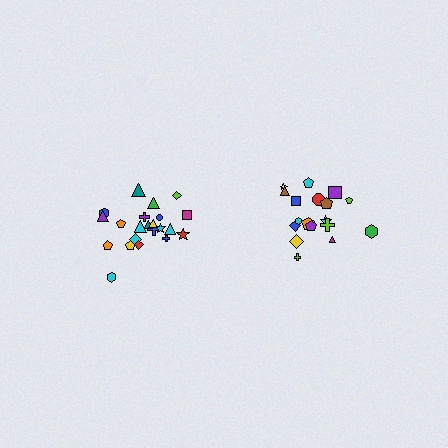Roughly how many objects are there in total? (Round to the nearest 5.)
Roughly 40 objects in total.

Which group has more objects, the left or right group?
The left group.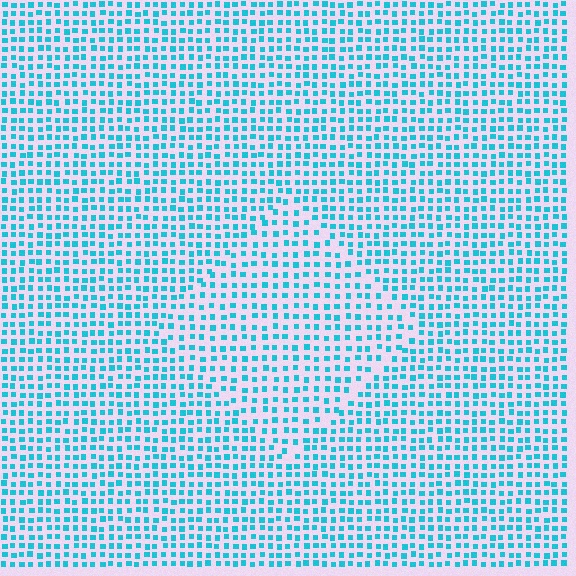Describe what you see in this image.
The image contains small cyan elements arranged at two different densities. A diamond-shaped region is visible where the elements are less densely packed than the surrounding area.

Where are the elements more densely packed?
The elements are more densely packed outside the diamond boundary.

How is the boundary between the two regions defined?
The boundary is defined by a change in element density (approximately 1.4x ratio). All elements are the same color, size, and shape.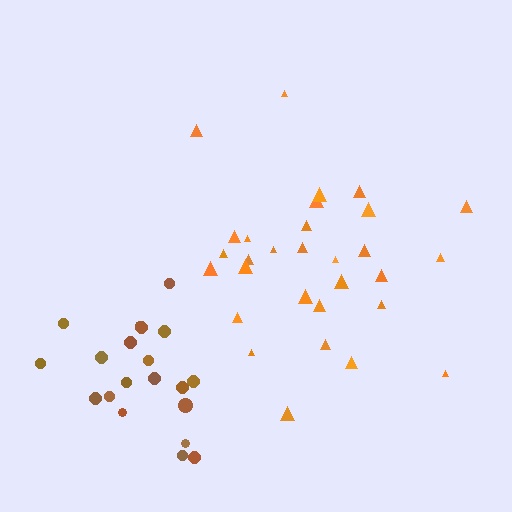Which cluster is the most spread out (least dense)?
Orange.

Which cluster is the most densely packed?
Brown.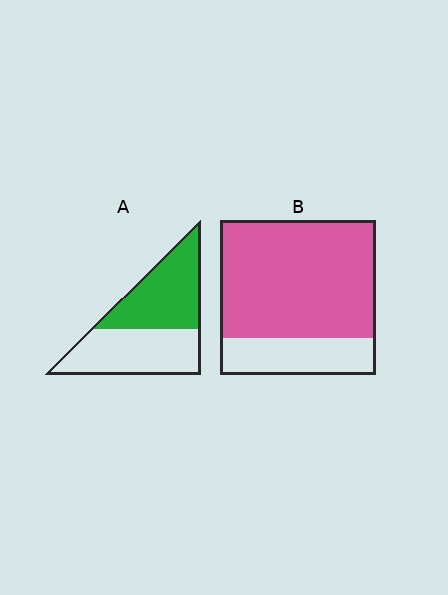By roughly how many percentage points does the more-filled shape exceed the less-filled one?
By roughly 25 percentage points (B over A).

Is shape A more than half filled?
Roughly half.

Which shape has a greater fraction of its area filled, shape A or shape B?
Shape B.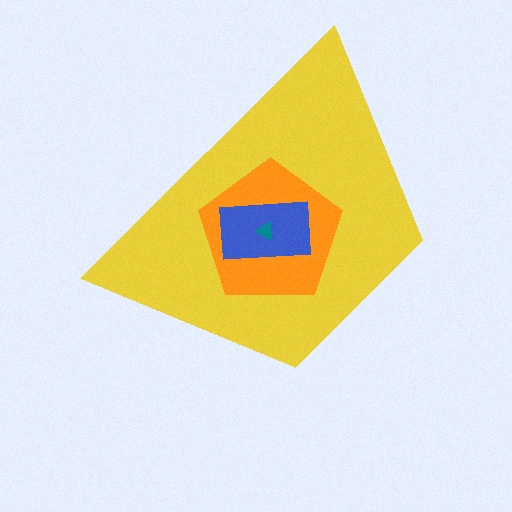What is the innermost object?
The teal triangle.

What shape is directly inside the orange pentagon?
The blue rectangle.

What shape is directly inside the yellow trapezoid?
The orange pentagon.